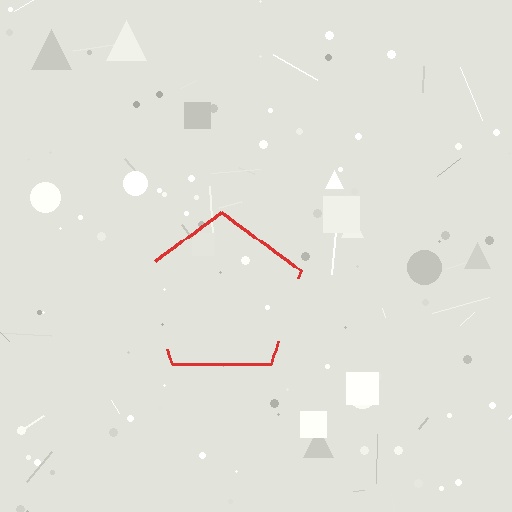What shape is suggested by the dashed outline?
The dashed outline suggests a pentagon.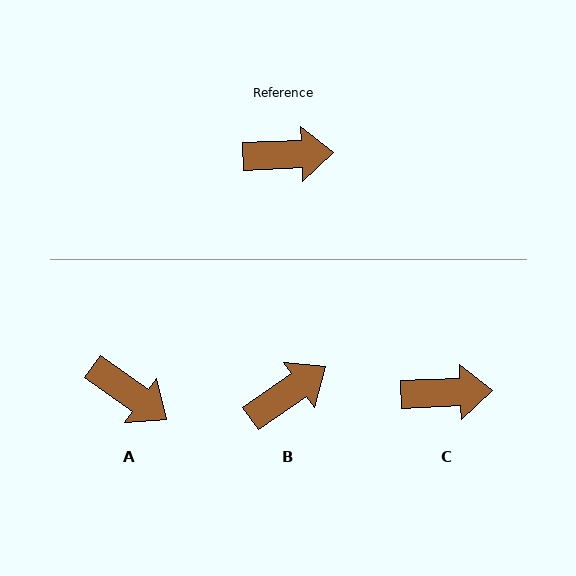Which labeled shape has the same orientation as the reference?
C.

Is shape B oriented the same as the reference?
No, it is off by about 33 degrees.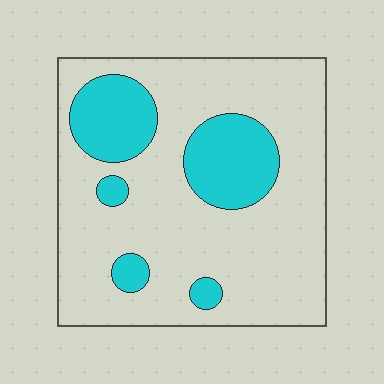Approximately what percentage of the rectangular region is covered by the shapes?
Approximately 25%.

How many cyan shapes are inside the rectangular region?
5.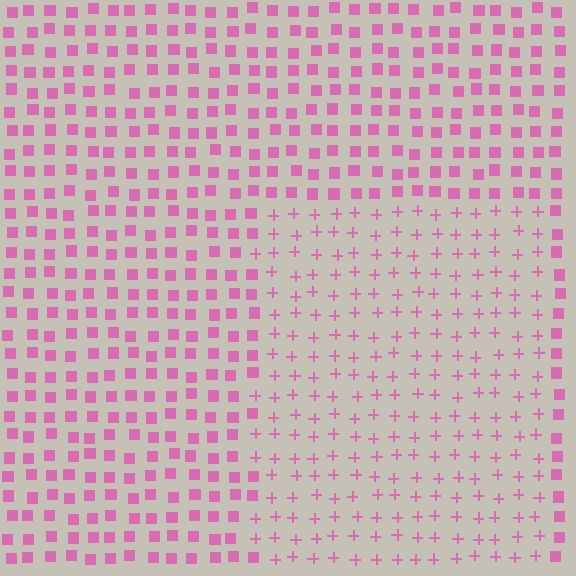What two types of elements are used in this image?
The image uses plus signs inside the rectangle region and squares outside it.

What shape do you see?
I see a rectangle.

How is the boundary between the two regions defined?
The boundary is defined by a change in element shape: plus signs inside vs. squares outside. All elements share the same color and spacing.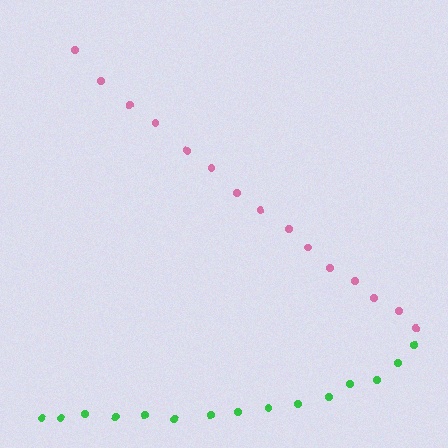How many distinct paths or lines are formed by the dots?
There are 2 distinct paths.